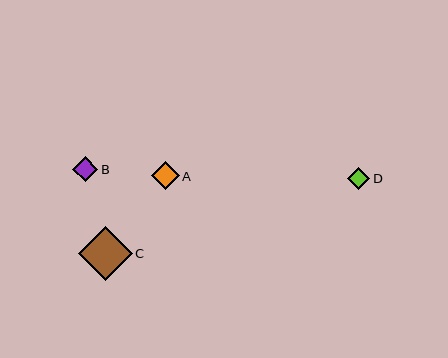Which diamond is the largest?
Diamond C is the largest with a size of approximately 54 pixels.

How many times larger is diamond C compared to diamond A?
Diamond C is approximately 1.9 times the size of diamond A.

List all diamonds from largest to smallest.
From largest to smallest: C, A, B, D.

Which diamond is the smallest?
Diamond D is the smallest with a size of approximately 22 pixels.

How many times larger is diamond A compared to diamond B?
Diamond A is approximately 1.1 times the size of diamond B.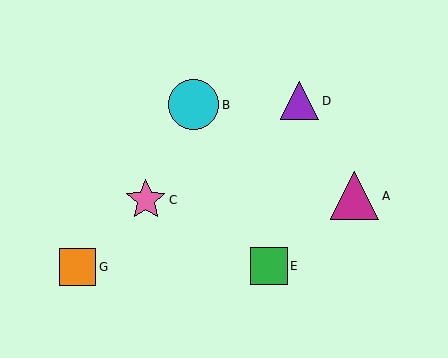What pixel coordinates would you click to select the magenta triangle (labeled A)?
Click at (355, 196) to select the magenta triangle A.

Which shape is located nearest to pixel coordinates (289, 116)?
The purple triangle (labeled D) at (300, 101) is nearest to that location.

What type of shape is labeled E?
Shape E is a green square.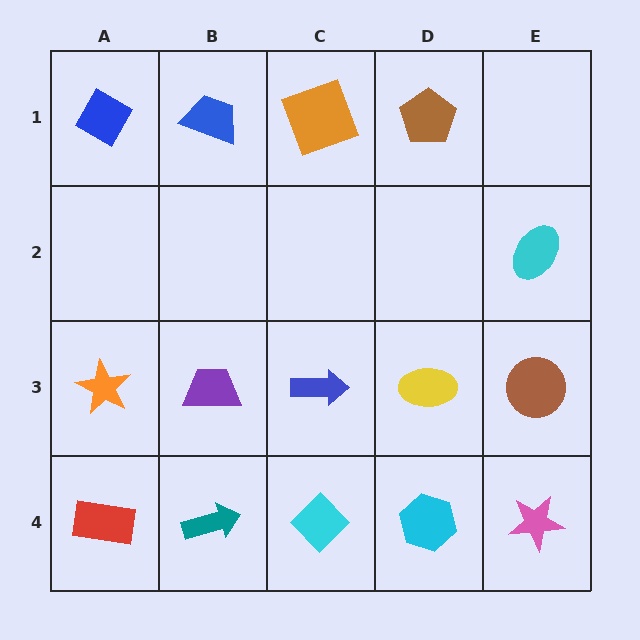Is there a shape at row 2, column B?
No, that cell is empty.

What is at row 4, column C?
A cyan diamond.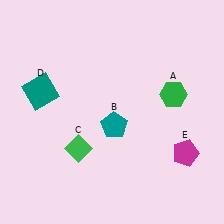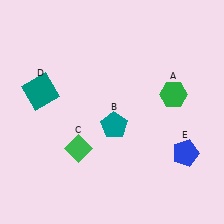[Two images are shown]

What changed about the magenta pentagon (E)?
In Image 1, E is magenta. In Image 2, it changed to blue.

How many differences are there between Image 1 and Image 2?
There is 1 difference between the two images.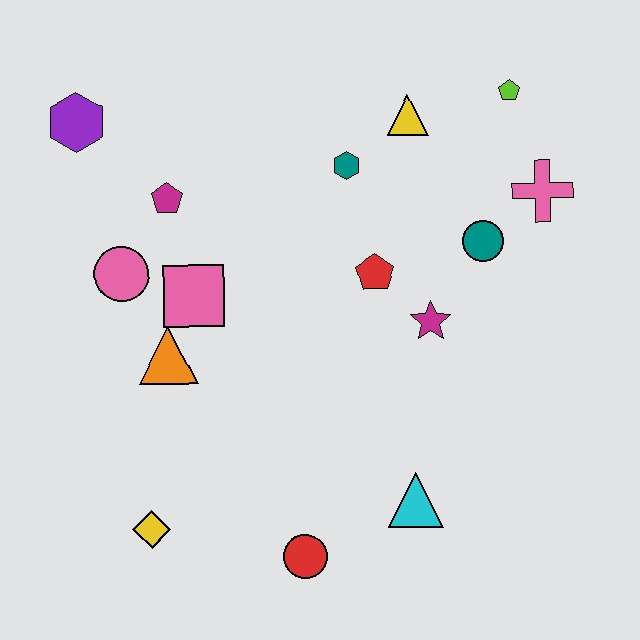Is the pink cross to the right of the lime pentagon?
Yes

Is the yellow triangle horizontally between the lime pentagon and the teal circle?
No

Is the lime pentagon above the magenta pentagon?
Yes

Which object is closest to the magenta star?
The red pentagon is closest to the magenta star.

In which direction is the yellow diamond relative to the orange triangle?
The yellow diamond is below the orange triangle.